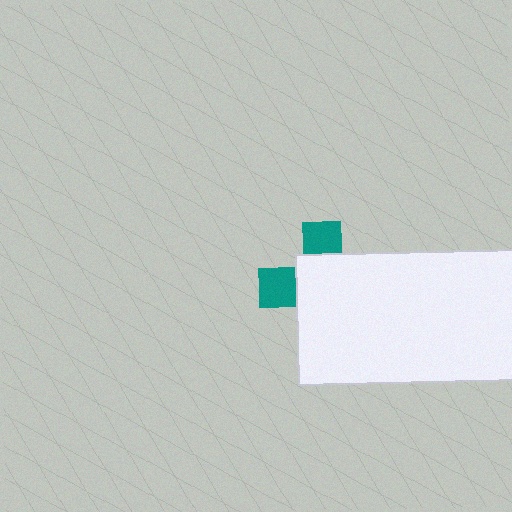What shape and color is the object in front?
The object in front is a white rectangle.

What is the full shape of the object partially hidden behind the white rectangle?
The partially hidden object is a teal cross.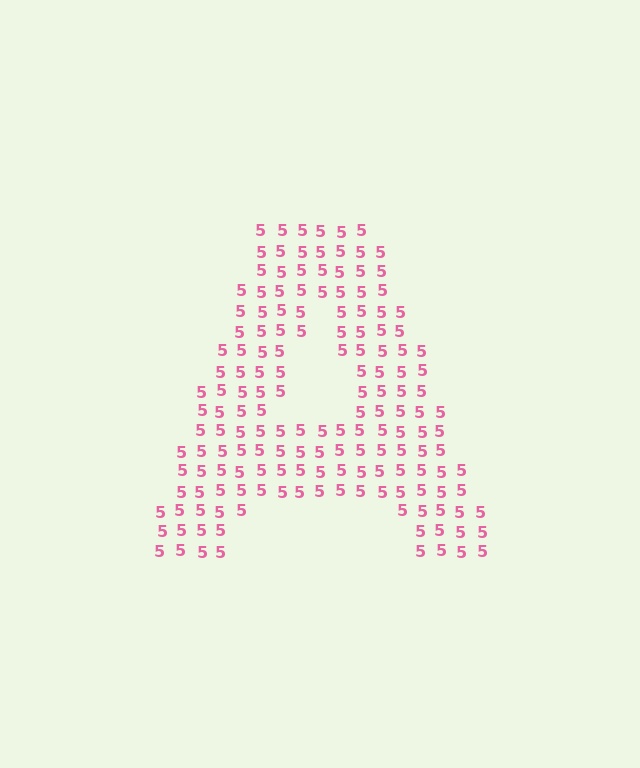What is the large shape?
The large shape is the letter A.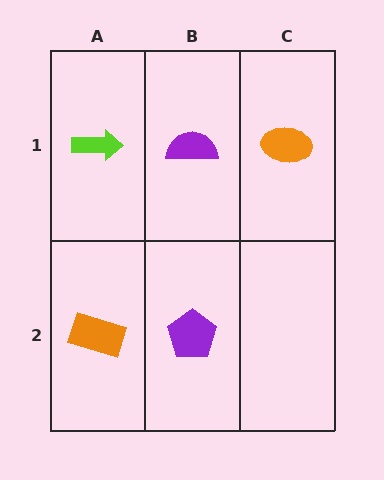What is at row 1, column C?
An orange ellipse.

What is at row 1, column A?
A lime arrow.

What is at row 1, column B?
A purple semicircle.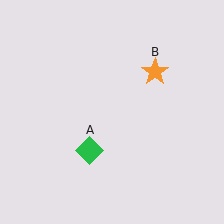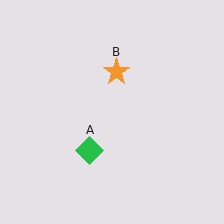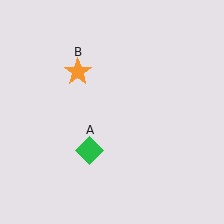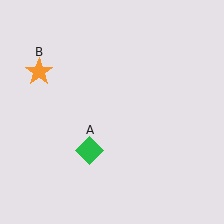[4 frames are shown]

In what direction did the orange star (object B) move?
The orange star (object B) moved left.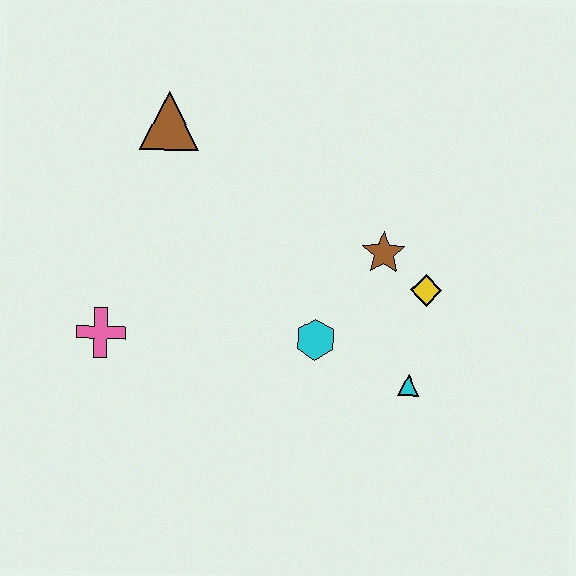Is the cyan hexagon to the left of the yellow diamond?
Yes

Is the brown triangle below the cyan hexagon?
No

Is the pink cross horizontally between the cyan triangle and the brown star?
No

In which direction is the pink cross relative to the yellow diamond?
The pink cross is to the left of the yellow diamond.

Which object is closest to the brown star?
The yellow diamond is closest to the brown star.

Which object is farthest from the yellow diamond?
The pink cross is farthest from the yellow diamond.